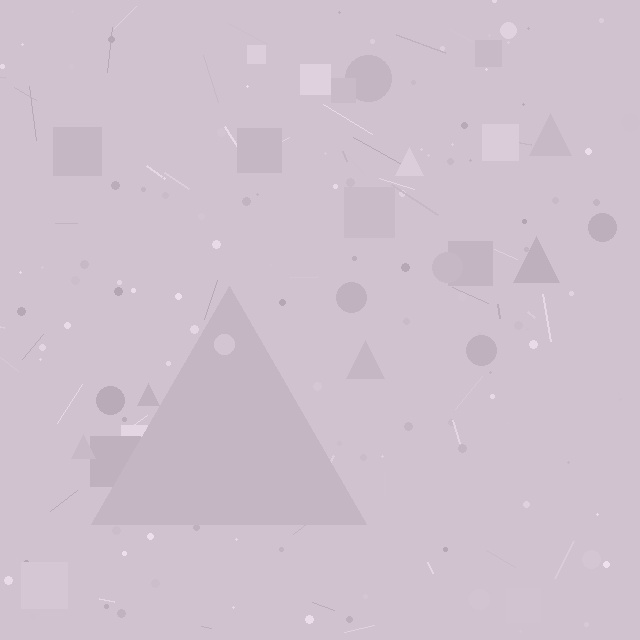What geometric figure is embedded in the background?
A triangle is embedded in the background.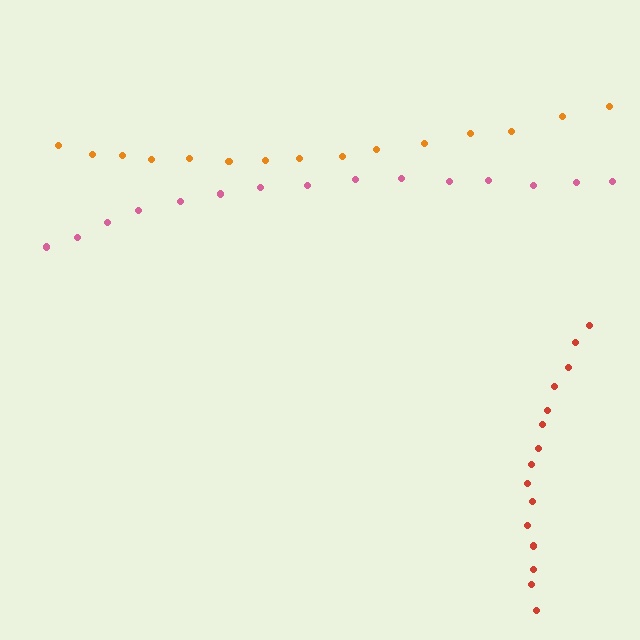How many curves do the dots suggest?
There are 3 distinct paths.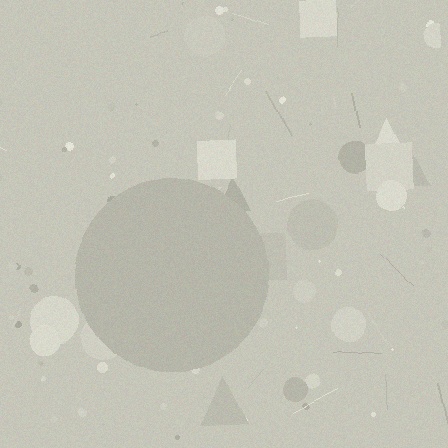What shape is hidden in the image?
A circle is hidden in the image.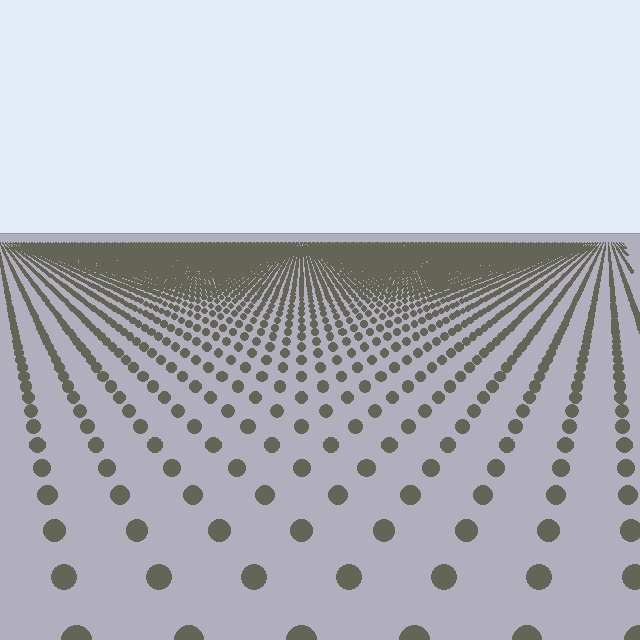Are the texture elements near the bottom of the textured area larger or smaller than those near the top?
Larger. Near the bottom, elements are closer to the viewer and appear at a bigger on-screen size.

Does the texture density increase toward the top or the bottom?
Density increases toward the top.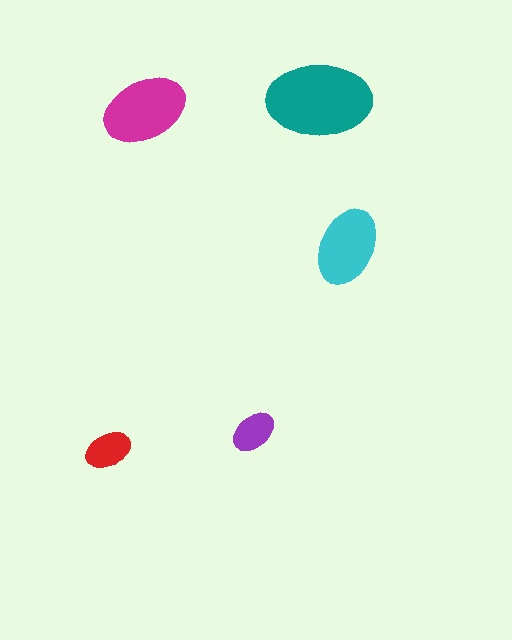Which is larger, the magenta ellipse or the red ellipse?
The magenta one.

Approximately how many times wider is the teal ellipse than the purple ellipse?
About 2.5 times wider.